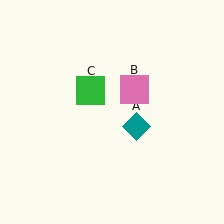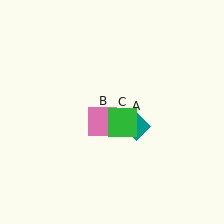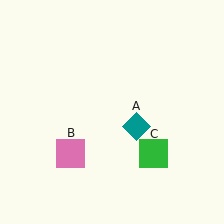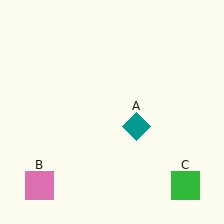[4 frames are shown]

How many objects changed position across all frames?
2 objects changed position: pink square (object B), green square (object C).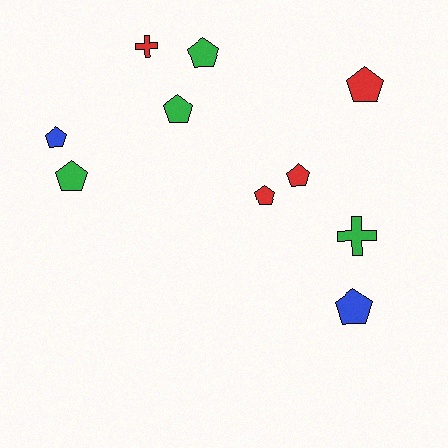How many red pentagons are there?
There are 3 red pentagons.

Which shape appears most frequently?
Pentagon, with 8 objects.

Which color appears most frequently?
Green, with 4 objects.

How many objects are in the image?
There are 10 objects.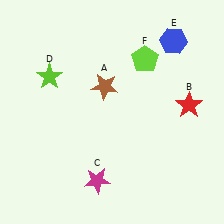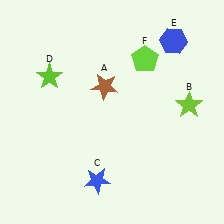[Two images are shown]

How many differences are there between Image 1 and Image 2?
There are 2 differences between the two images.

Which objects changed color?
B changed from red to lime. C changed from magenta to blue.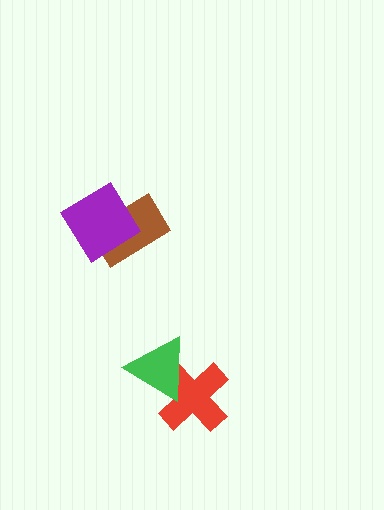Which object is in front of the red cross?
The green triangle is in front of the red cross.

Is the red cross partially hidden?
Yes, it is partially covered by another shape.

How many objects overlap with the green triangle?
1 object overlaps with the green triangle.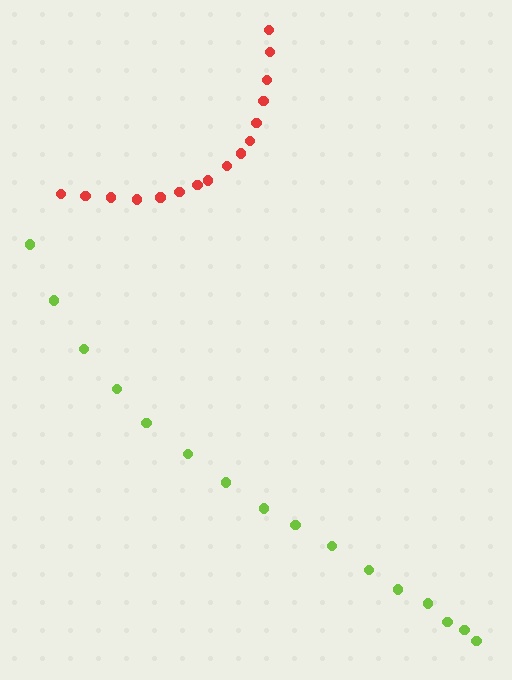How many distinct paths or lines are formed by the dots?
There are 2 distinct paths.